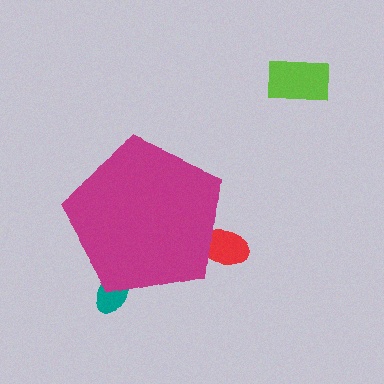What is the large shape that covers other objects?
A magenta pentagon.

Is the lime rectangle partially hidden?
No, the lime rectangle is fully visible.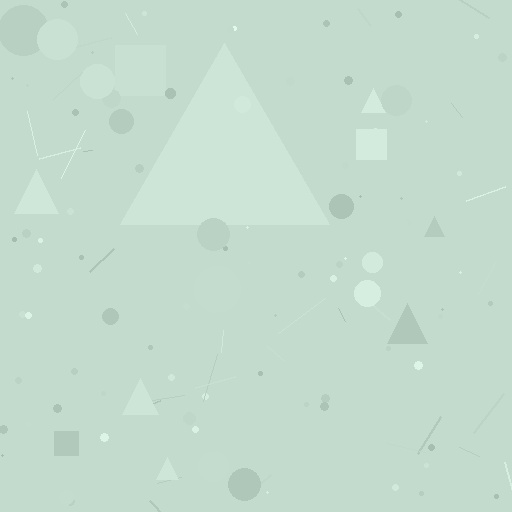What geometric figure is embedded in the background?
A triangle is embedded in the background.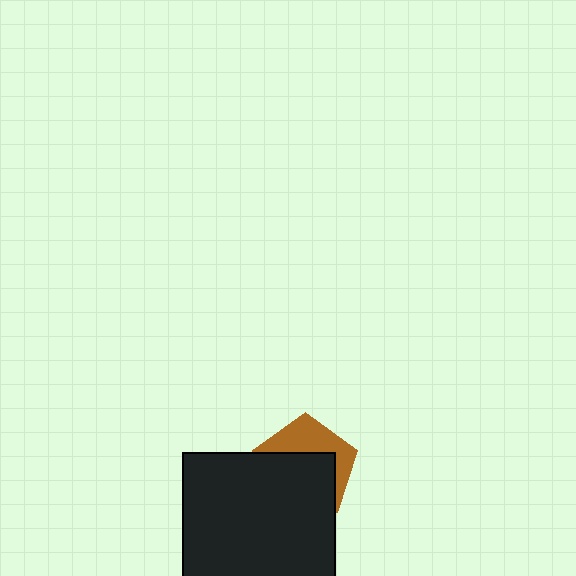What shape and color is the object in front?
The object in front is a black square.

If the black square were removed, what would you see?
You would see the complete brown pentagon.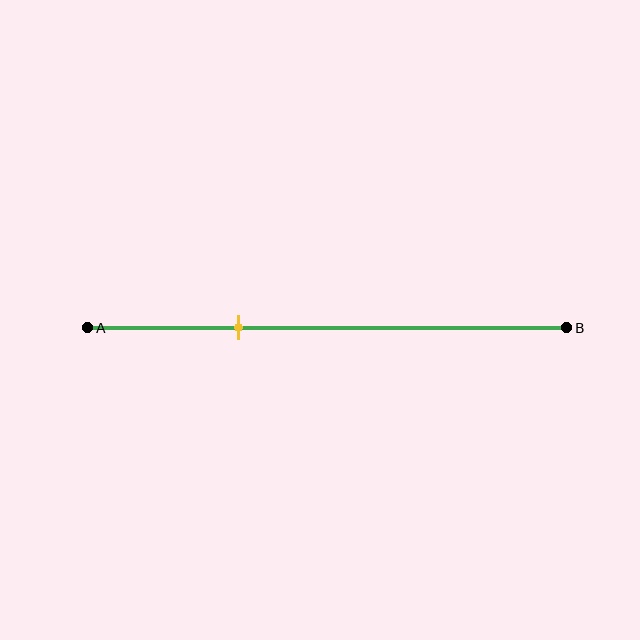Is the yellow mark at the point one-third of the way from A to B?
Yes, the mark is approximately at the one-third point.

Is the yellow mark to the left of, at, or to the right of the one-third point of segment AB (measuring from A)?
The yellow mark is approximately at the one-third point of segment AB.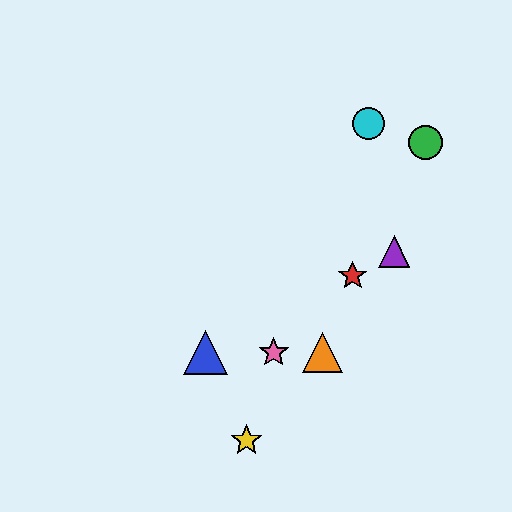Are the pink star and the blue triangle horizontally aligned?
Yes, both are at y≈353.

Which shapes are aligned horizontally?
The blue triangle, the orange triangle, the pink star are aligned horizontally.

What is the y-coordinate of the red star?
The red star is at y≈276.